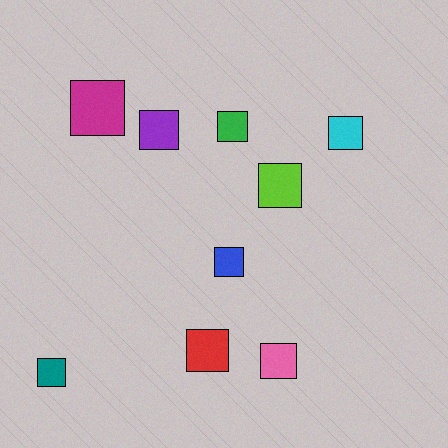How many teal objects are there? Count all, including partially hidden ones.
There is 1 teal object.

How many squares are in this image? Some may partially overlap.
There are 9 squares.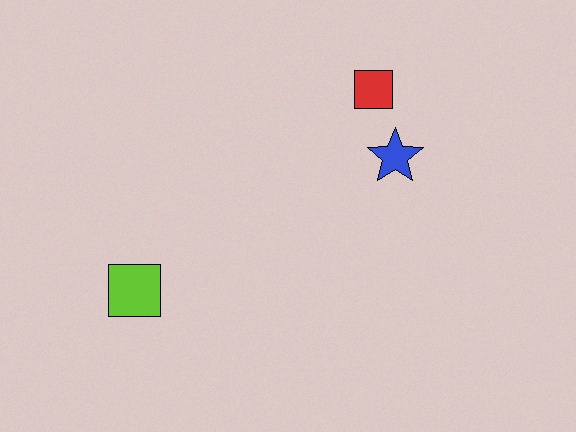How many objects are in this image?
There are 3 objects.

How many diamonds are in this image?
There are no diamonds.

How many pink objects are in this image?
There are no pink objects.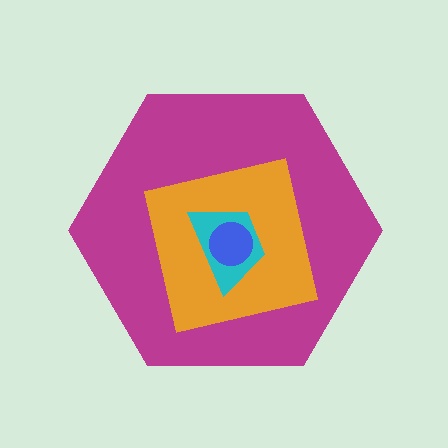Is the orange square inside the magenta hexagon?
Yes.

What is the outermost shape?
The magenta hexagon.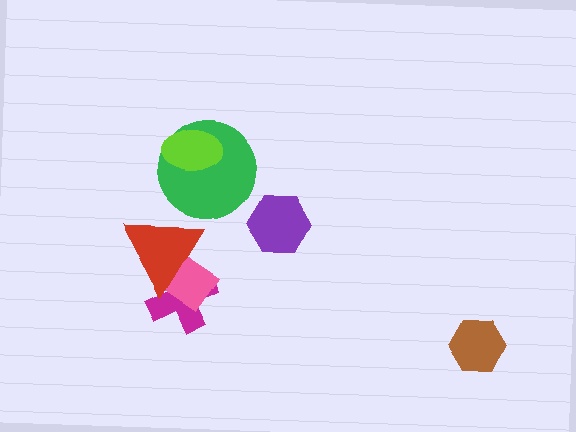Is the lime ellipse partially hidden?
No, no other shape covers it.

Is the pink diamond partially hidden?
Yes, it is partially covered by another shape.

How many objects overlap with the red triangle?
2 objects overlap with the red triangle.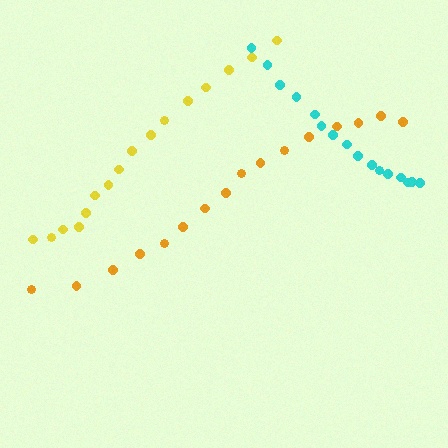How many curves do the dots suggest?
There are 3 distinct paths.